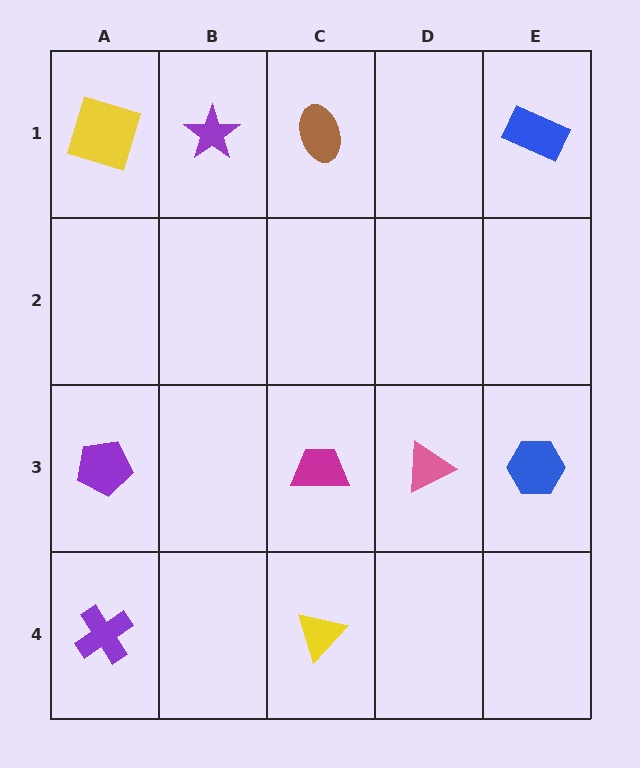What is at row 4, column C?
A yellow triangle.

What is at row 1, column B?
A purple star.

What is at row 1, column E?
A blue rectangle.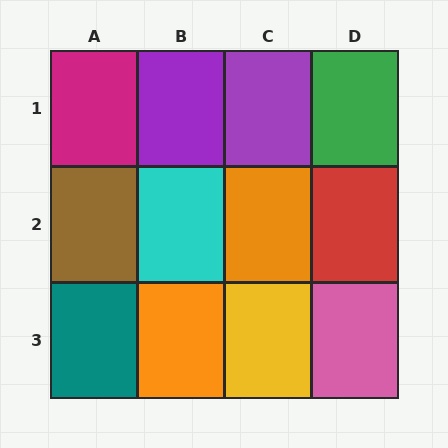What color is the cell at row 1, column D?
Green.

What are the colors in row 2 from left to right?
Brown, cyan, orange, red.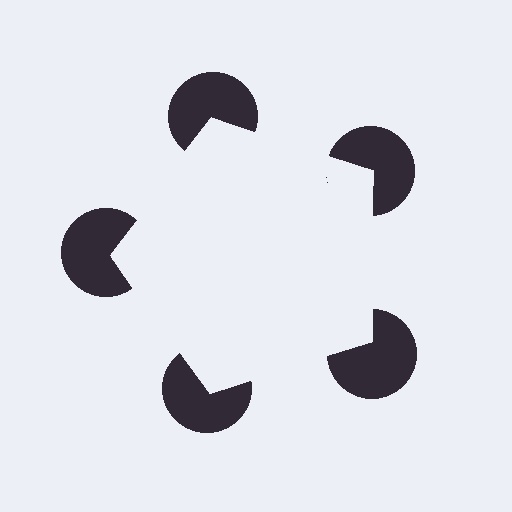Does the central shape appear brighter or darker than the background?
It typically appears slightly brighter than the background, even though no actual brightness change is drawn.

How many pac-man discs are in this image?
There are 5 — one at each vertex of the illusory pentagon.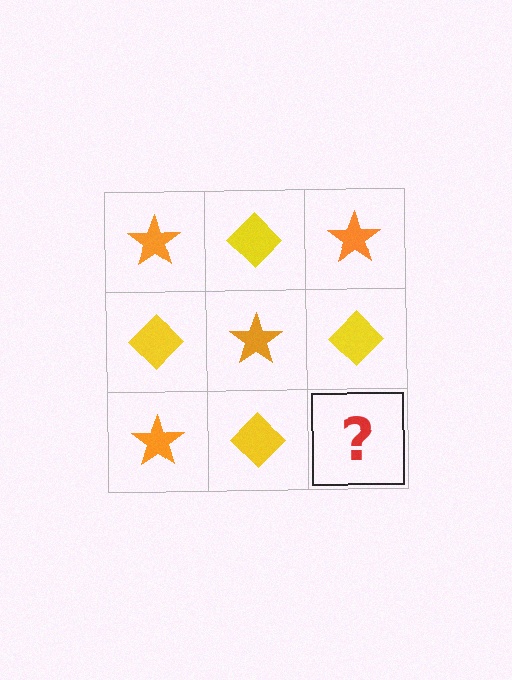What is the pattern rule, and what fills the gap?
The rule is that it alternates orange star and yellow diamond in a checkerboard pattern. The gap should be filled with an orange star.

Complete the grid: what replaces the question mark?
The question mark should be replaced with an orange star.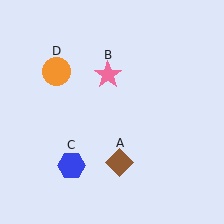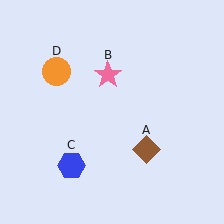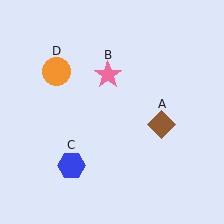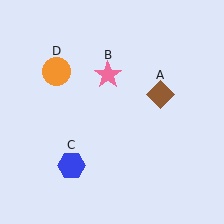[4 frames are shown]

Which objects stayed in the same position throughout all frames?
Pink star (object B) and blue hexagon (object C) and orange circle (object D) remained stationary.